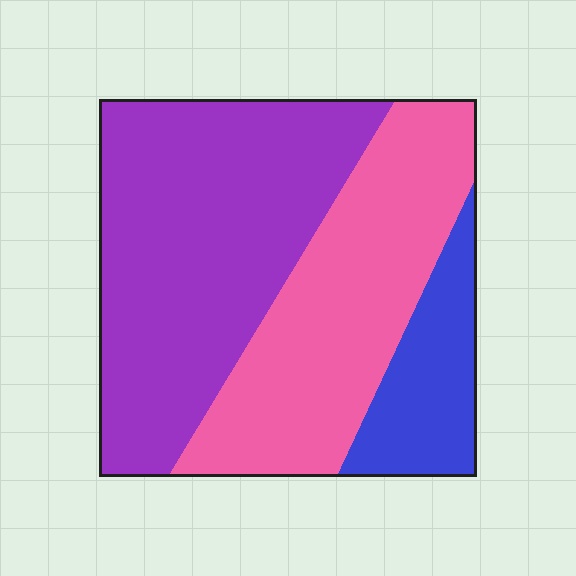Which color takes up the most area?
Purple, at roughly 50%.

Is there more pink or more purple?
Purple.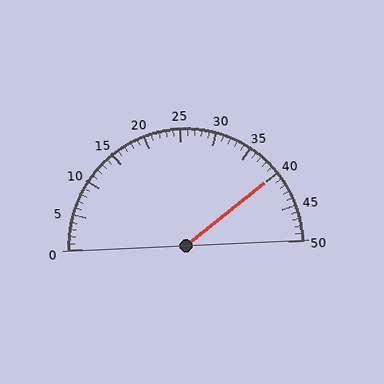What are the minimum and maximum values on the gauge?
The gauge ranges from 0 to 50.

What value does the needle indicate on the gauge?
The needle indicates approximately 40.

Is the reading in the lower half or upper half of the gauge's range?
The reading is in the upper half of the range (0 to 50).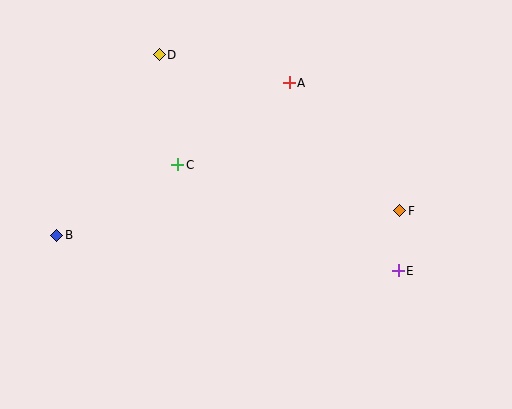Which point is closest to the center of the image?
Point C at (178, 165) is closest to the center.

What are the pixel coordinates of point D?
Point D is at (159, 55).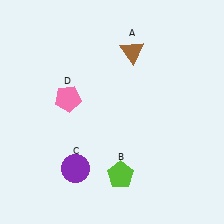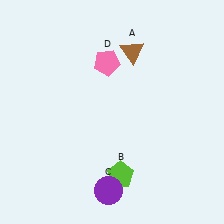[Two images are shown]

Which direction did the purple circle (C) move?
The purple circle (C) moved right.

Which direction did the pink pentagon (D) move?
The pink pentagon (D) moved right.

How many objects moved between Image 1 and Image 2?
2 objects moved between the two images.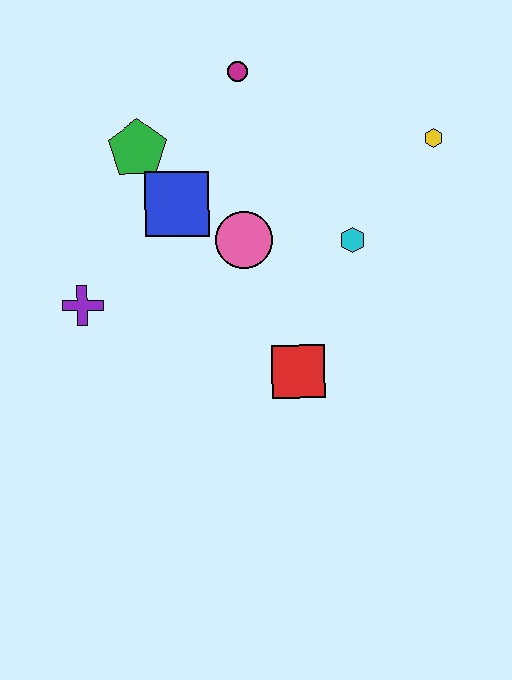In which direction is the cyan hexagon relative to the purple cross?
The cyan hexagon is to the right of the purple cross.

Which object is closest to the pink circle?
The blue square is closest to the pink circle.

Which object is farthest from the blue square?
The yellow hexagon is farthest from the blue square.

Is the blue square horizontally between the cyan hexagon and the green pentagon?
Yes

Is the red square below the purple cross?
Yes